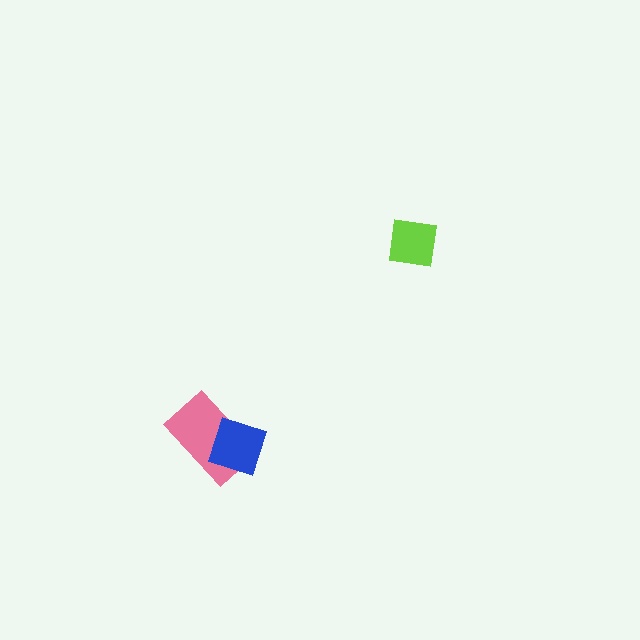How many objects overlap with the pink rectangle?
1 object overlaps with the pink rectangle.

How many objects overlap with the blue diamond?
1 object overlaps with the blue diamond.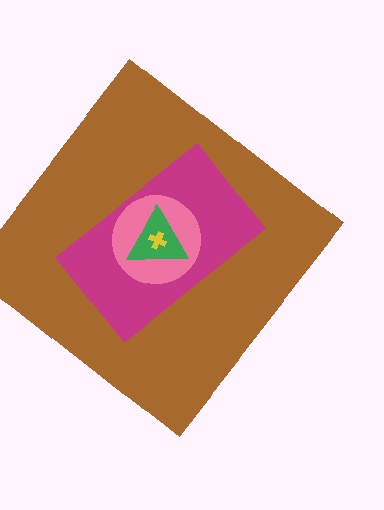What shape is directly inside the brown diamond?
The magenta rectangle.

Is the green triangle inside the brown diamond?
Yes.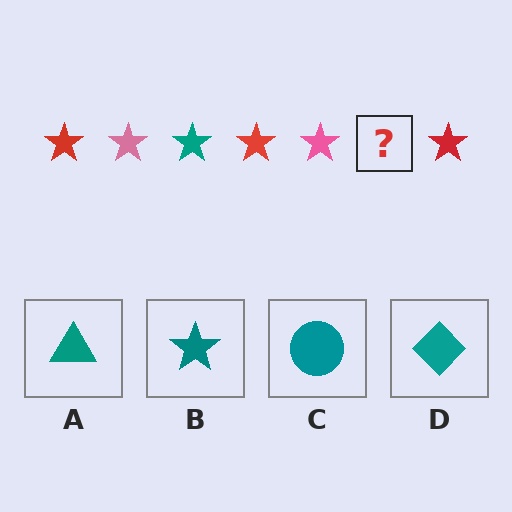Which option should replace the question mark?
Option B.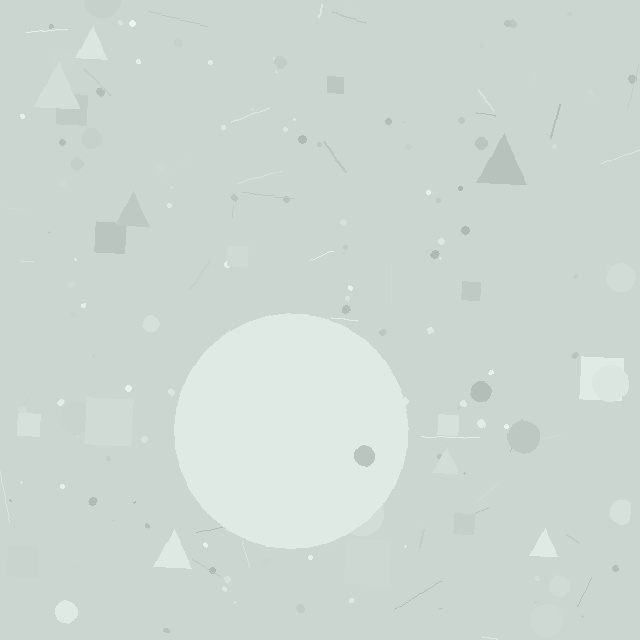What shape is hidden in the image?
A circle is hidden in the image.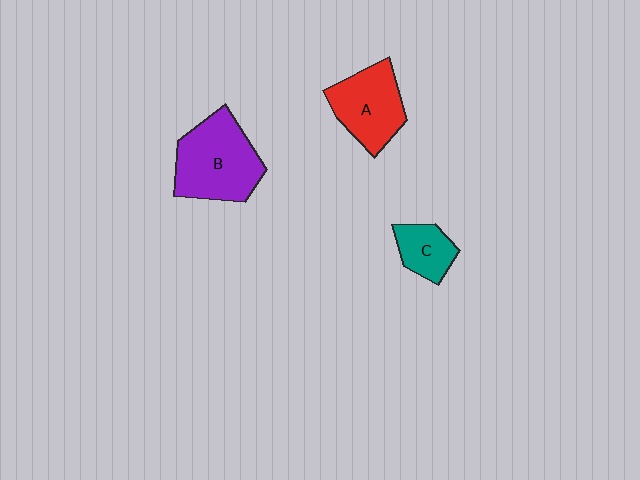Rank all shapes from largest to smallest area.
From largest to smallest: B (purple), A (red), C (teal).